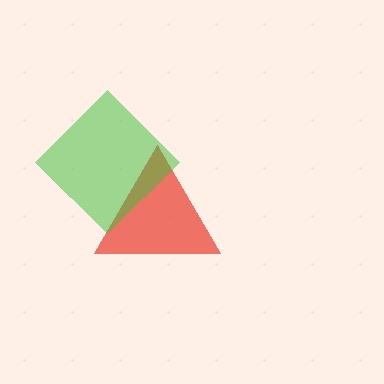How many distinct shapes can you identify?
There are 2 distinct shapes: a red triangle, a green diamond.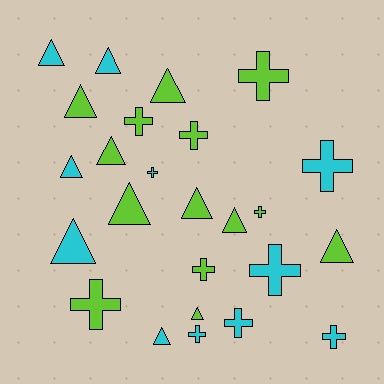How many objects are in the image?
There are 25 objects.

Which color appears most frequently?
Lime, with 14 objects.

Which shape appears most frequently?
Triangle, with 13 objects.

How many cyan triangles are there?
There are 5 cyan triangles.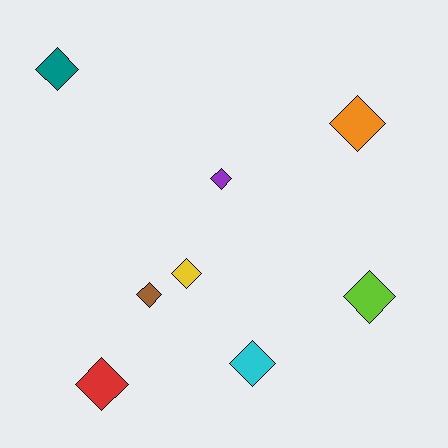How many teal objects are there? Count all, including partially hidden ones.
There is 1 teal object.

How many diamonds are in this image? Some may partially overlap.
There are 8 diamonds.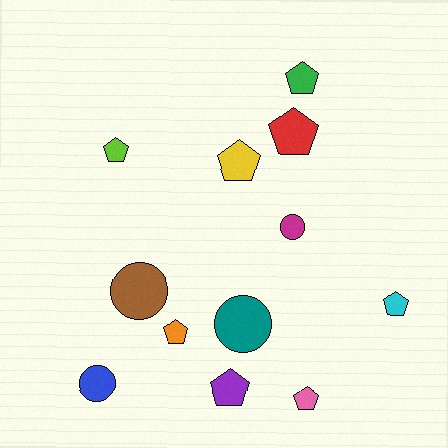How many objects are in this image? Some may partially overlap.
There are 12 objects.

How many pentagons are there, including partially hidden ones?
There are 8 pentagons.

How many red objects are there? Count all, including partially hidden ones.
There is 1 red object.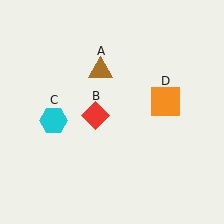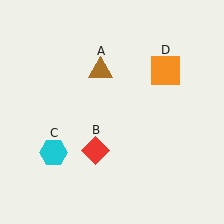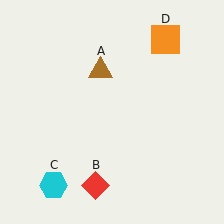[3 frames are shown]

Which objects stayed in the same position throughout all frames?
Brown triangle (object A) remained stationary.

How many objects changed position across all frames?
3 objects changed position: red diamond (object B), cyan hexagon (object C), orange square (object D).